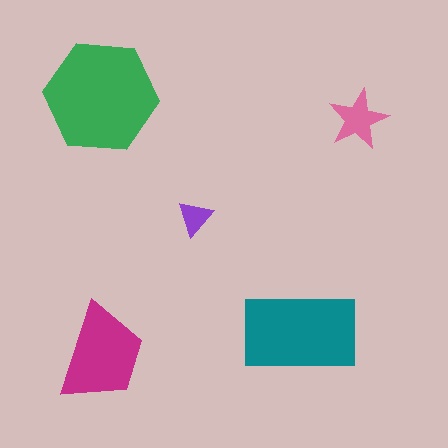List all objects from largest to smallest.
The green hexagon, the teal rectangle, the magenta trapezoid, the pink star, the purple triangle.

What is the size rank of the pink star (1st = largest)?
4th.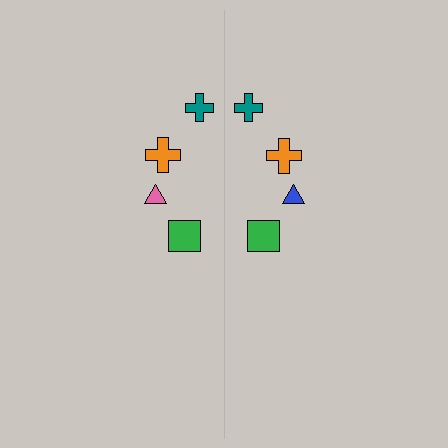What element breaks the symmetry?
The blue triangle on the right side breaks the symmetry — its mirror counterpart is pink.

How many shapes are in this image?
There are 8 shapes in this image.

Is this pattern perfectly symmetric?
No, the pattern is not perfectly symmetric. The blue triangle on the right side breaks the symmetry — its mirror counterpart is pink.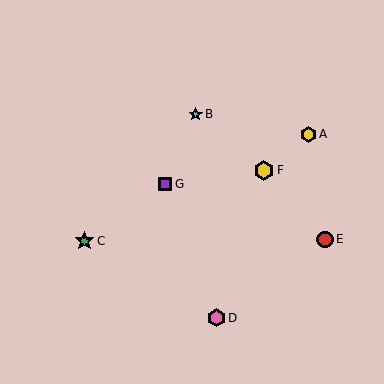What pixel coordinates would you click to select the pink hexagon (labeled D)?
Click at (217, 318) to select the pink hexagon D.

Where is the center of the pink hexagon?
The center of the pink hexagon is at (217, 318).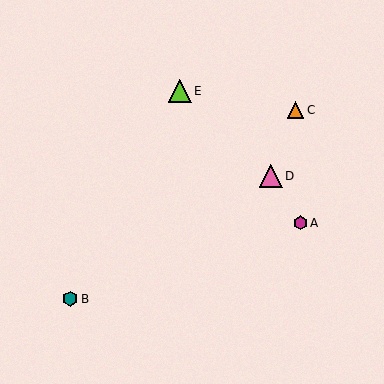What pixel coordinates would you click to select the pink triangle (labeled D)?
Click at (271, 176) to select the pink triangle D.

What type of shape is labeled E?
Shape E is a lime triangle.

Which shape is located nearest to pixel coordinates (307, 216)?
The magenta hexagon (labeled A) at (300, 223) is nearest to that location.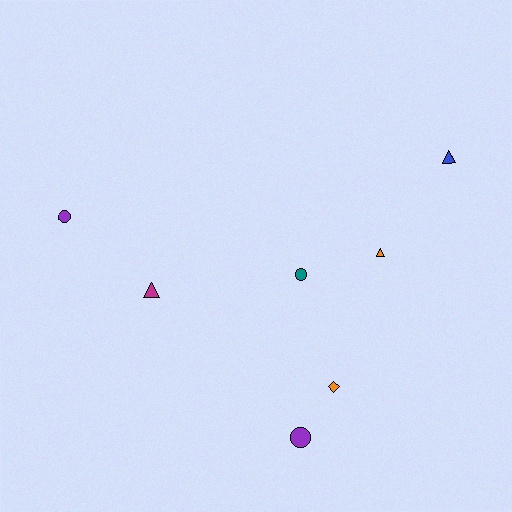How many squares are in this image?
There are no squares.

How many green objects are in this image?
There are no green objects.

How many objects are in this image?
There are 7 objects.